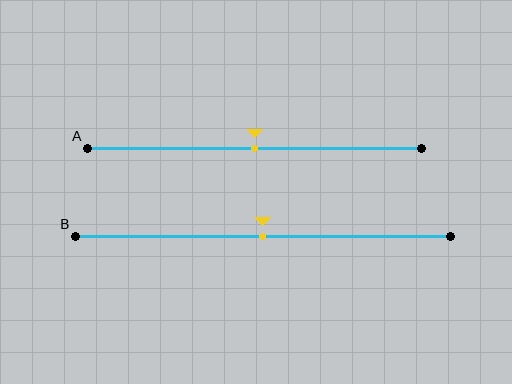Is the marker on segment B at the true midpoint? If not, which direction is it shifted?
Yes, the marker on segment B is at the true midpoint.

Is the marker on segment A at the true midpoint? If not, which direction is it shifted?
Yes, the marker on segment A is at the true midpoint.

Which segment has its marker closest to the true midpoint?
Segment A has its marker closest to the true midpoint.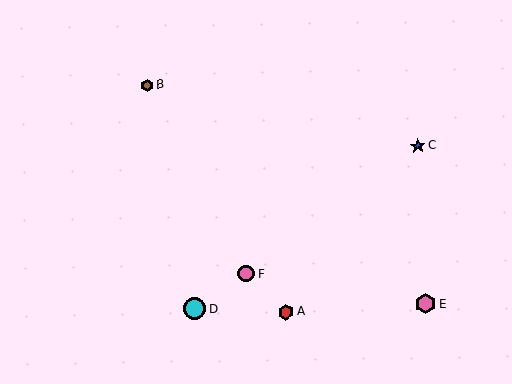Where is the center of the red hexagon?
The center of the red hexagon is at (286, 312).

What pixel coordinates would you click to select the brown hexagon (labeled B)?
Click at (147, 85) to select the brown hexagon B.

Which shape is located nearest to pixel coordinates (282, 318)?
The red hexagon (labeled A) at (286, 312) is nearest to that location.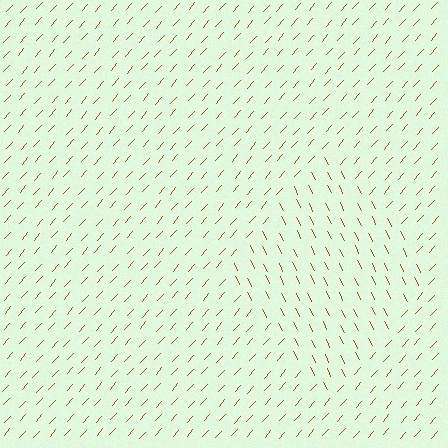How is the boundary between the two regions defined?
The boundary is defined purely by a change in line orientation (approximately 68 degrees difference). All lines are the same color and thickness.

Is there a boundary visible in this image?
Yes, there is a texture boundary formed by a change in line orientation.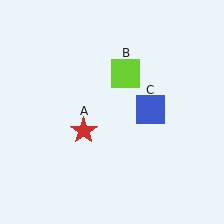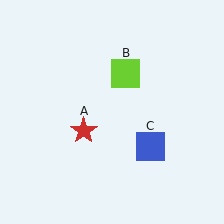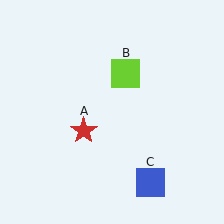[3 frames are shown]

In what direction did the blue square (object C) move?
The blue square (object C) moved down.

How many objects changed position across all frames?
1 object changed position: blue square (object C).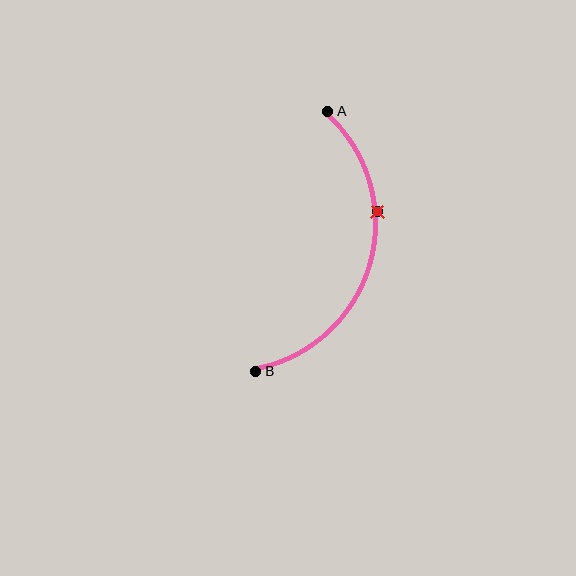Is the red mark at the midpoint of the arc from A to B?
No. The red mark lies on the arc but is closer to endpoint A. The arc midpoint would be at the point on the curve equidistant along the arc from both A and B.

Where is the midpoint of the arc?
The arc midpoint is the point on the curve farthest from the straight line joining A and B. It sits to the right of that line.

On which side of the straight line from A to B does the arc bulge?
The arc bulges to the right of the straight line connecting A and B.